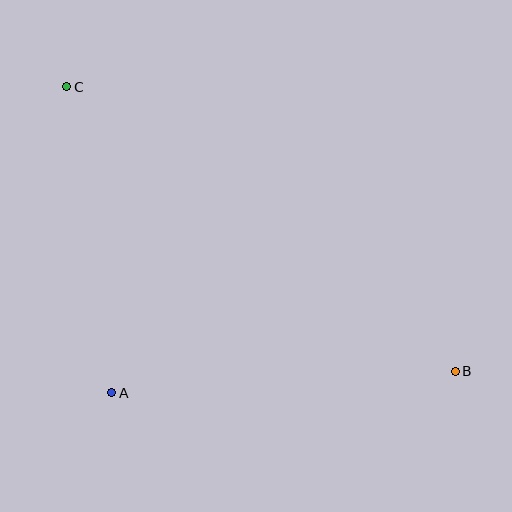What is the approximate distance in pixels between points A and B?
The distance between A and B is approximately 344 pixels.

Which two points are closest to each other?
Points A and C are closest to each other.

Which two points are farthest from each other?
Points B and C are farthest from each other.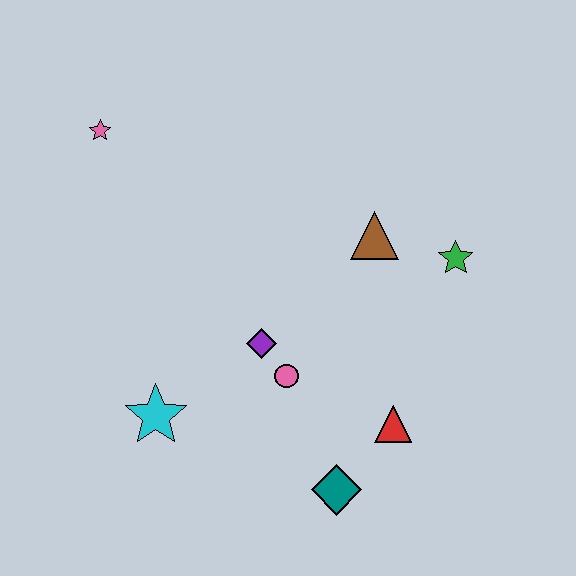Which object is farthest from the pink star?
The teal diamond is farthest from the pink star.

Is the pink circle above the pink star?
No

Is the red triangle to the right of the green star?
No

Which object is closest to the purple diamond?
The pink circle is closest to the purple diamond.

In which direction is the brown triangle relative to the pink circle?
The brown triangle is above the pink circle.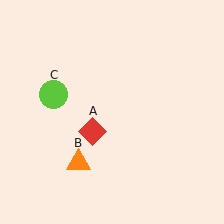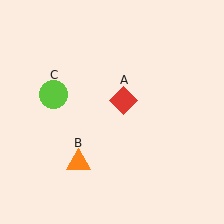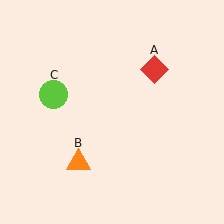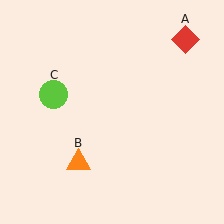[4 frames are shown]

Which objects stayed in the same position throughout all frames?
Orange triangle (object B) and lime circle (object C) remained stationary.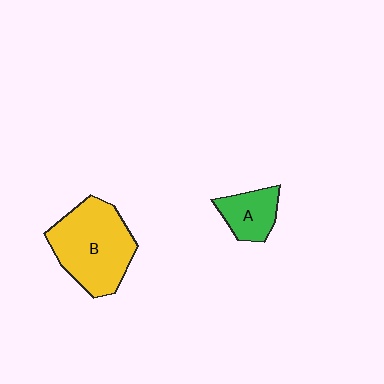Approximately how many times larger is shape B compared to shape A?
Approximately 2.3 times.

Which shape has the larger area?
Shape B (yellow).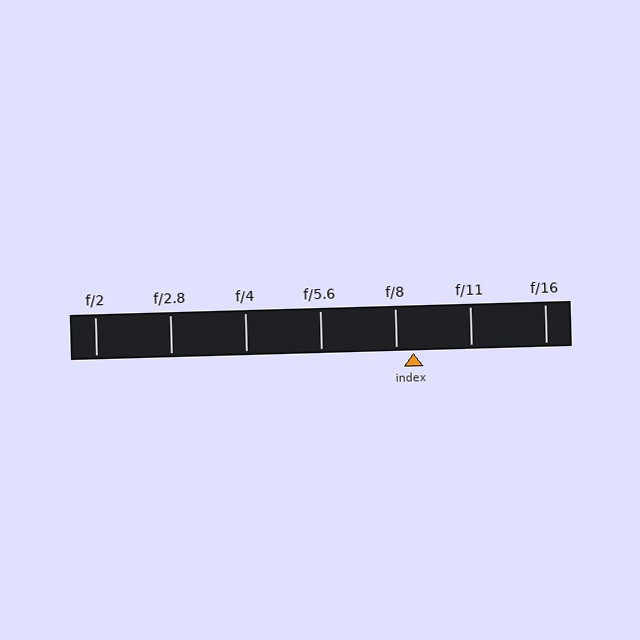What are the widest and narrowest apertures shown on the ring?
The widest aperture shown is f/2 and the narrowest is f/16.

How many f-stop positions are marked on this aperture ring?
There are 7 f-stop positions marked.